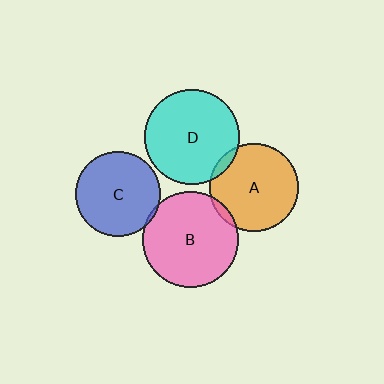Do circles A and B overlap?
Yes.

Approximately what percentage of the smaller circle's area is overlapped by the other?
Approximately 5%.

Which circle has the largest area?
Circle B (pink).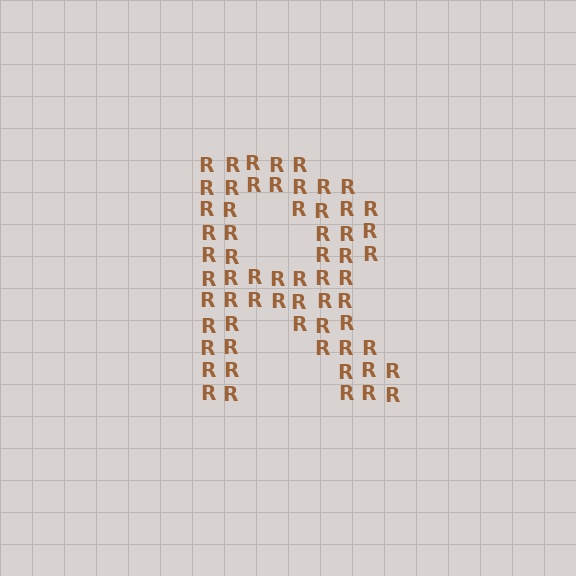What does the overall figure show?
The overall figure shows the letter R.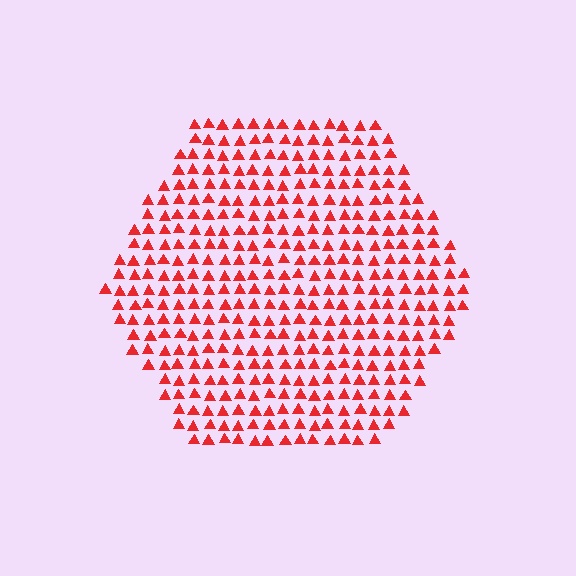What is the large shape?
The large shape is a hexagon.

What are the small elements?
The small elements are triangles.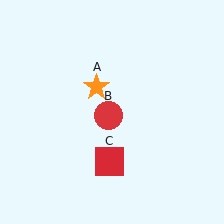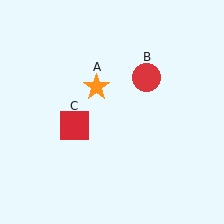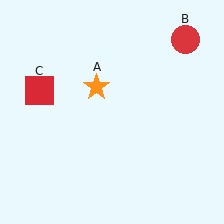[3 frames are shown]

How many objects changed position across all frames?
2 objects changed position: red circle (object B), red square (object C).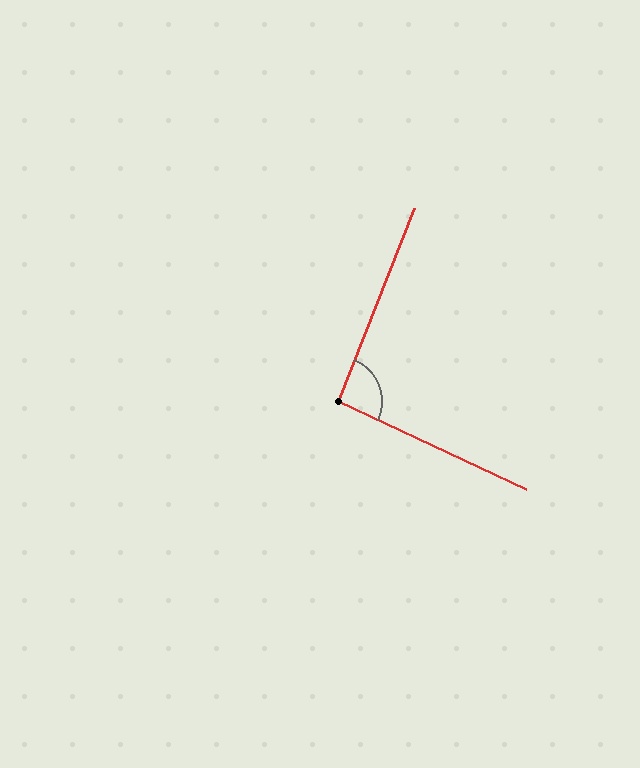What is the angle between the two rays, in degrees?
Approximately 93 degrees.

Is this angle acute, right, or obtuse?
It is approximately a right angle.